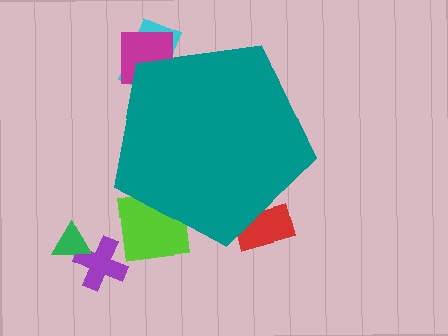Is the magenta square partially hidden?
Yes, the magenta square is partially hidden behind the teal pentagon.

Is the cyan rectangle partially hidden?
Yes, the cyan rectangle is partially hidden behind the teal pentagon.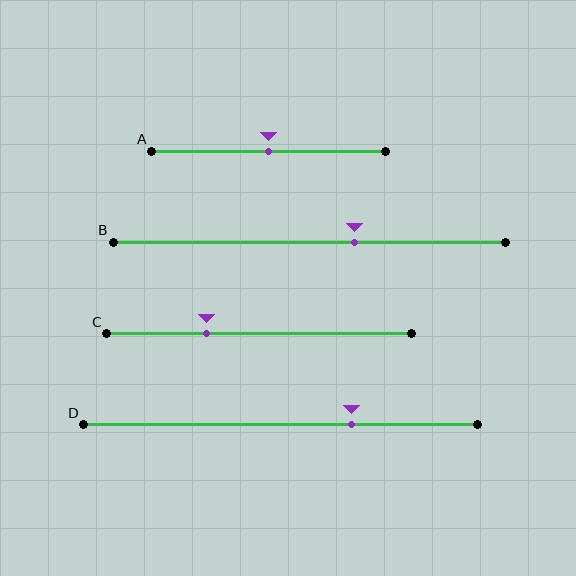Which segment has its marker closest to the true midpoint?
Segment A has its marker closest to the true midpoint.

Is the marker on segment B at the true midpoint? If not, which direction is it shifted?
No, the marker on segment B is shifted to the right by about 12% of the segment length.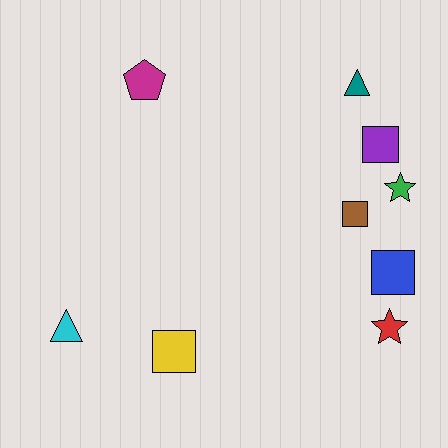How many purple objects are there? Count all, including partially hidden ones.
There is 1 purple object.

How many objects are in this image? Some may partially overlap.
There are 9 objects.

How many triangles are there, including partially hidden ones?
There are 2 triangles.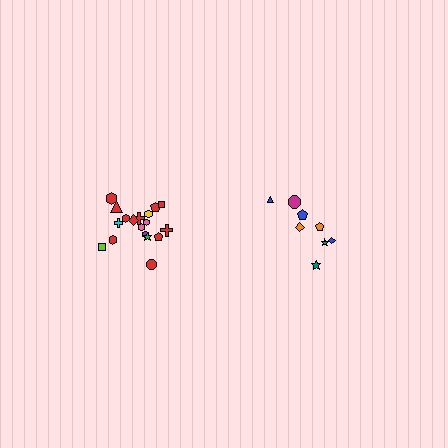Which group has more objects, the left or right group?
The left group.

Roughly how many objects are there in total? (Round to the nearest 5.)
Roughly 25 objects in total.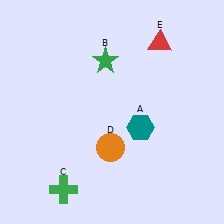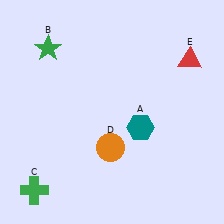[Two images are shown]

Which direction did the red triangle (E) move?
The red triangle (E) moved right.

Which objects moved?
The objects that moved are: the green star (B), the green cross (C), the red triangle (E).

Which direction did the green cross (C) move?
The green cross (C) moved left.